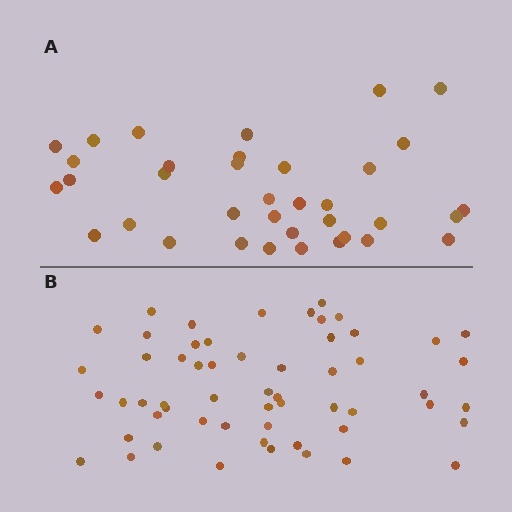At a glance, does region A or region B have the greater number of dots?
Region B (the bottom region) has more dots.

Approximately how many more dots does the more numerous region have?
Region B has approximately 20 more dots than region A.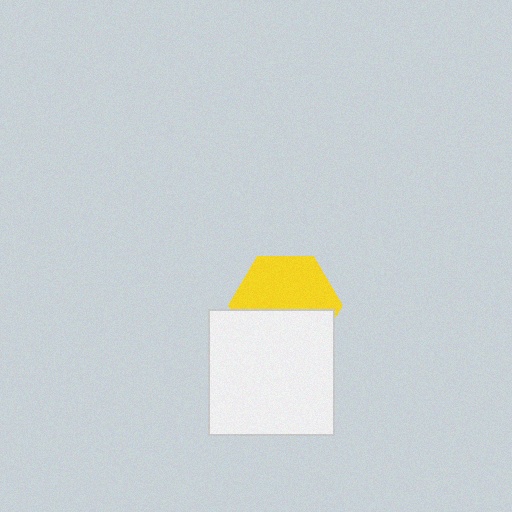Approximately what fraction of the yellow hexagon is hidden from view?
Roughly 45% of the yellow hexagon is hidden behind the white square.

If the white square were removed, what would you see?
You would see the complete yellow hexagon.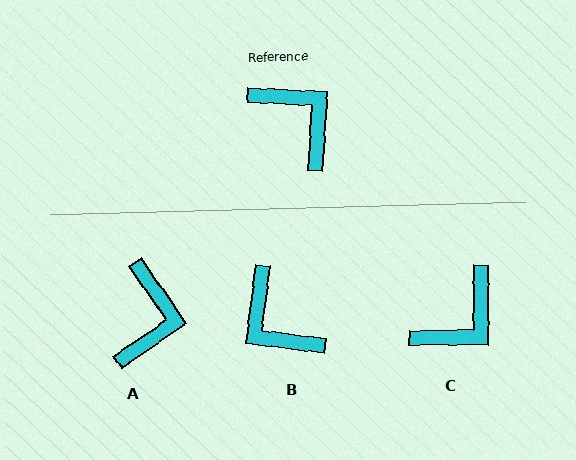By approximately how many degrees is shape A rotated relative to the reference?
Approximately 52 degrees clockwise.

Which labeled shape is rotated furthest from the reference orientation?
B, about 176 degrees away.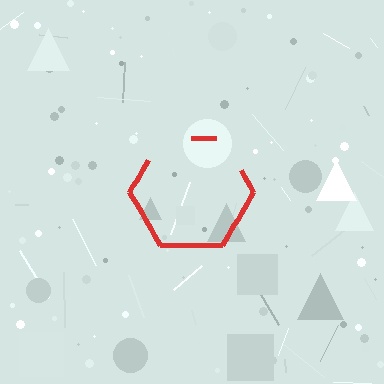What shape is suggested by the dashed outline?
The dashed outline suggests a hexagon.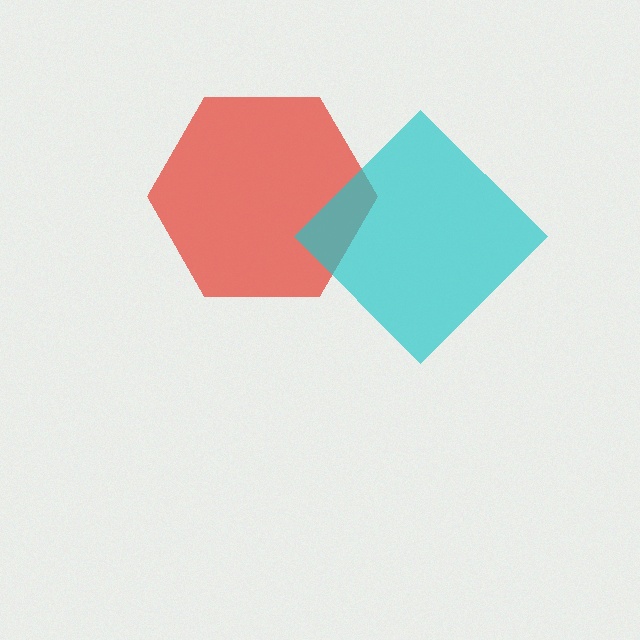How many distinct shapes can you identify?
There are 2 distinct shapes: a red hexagon, a cyan diamond.